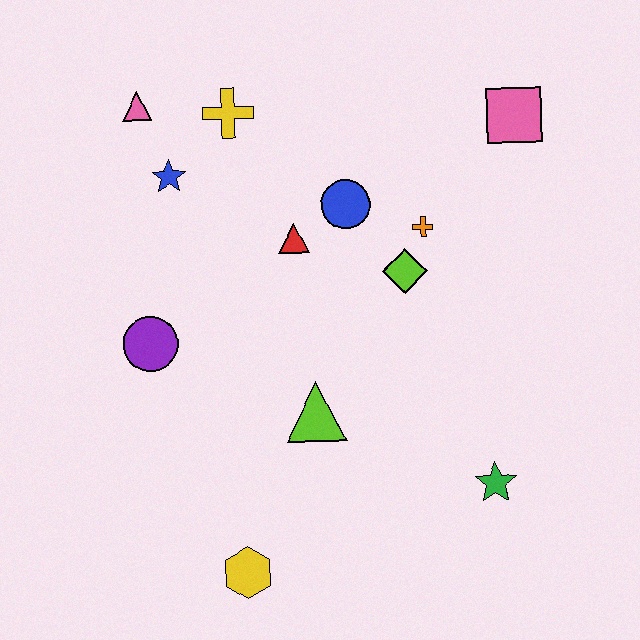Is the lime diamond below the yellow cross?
Yes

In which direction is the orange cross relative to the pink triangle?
The orange cross is to the right of the pink triangle.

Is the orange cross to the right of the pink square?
No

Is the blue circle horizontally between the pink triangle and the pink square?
Yes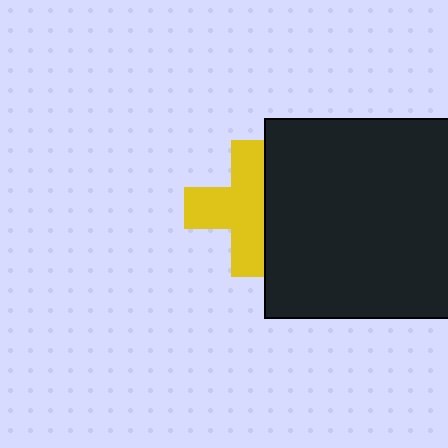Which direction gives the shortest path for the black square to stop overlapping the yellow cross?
Moving right gives the shortest separation.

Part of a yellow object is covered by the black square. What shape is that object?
It is a cross.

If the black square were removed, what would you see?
You would see the complete yellow cross.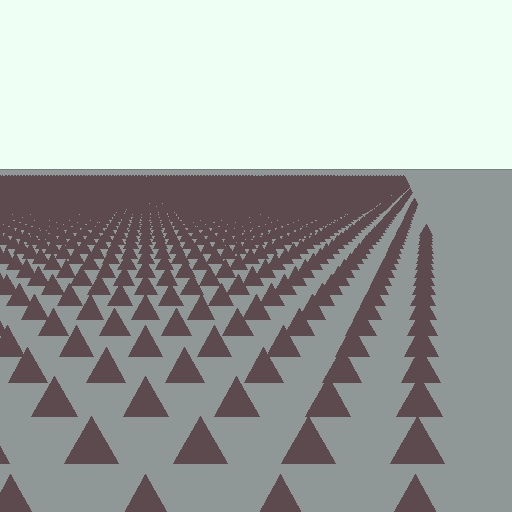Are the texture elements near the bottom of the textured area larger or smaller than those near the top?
Larger. Near the bottom, elements are closer to the viewer and appear at a bigger on-screen size.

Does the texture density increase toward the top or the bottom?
Density increases toward the top.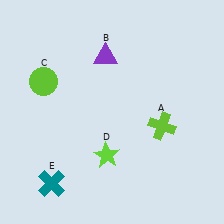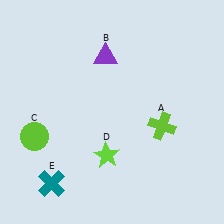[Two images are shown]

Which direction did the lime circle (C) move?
The lime circle (C) moved down.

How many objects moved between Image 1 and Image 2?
1 object moved between the two images.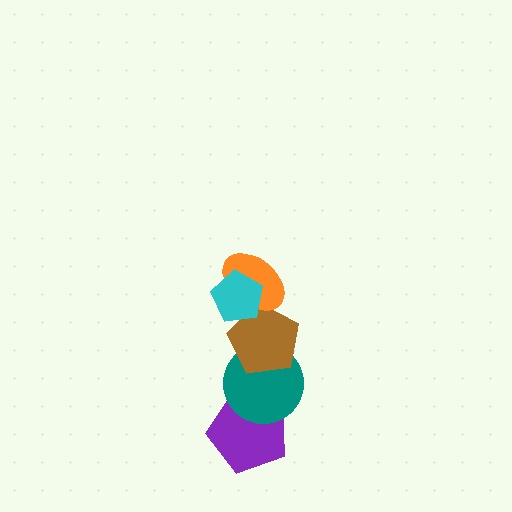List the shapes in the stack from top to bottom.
From top to bottom: the cyan pentagon, the orange ellipse, the brown pentagon, the teal circle, the purple pentagon.